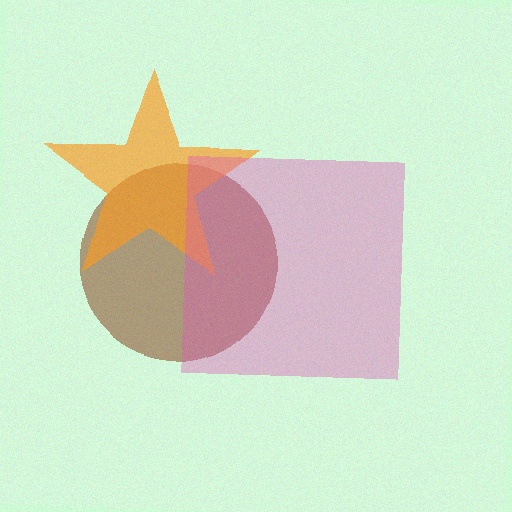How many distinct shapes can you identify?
There are 3 distinct shapes: a brown circle, an orange star, a pink square.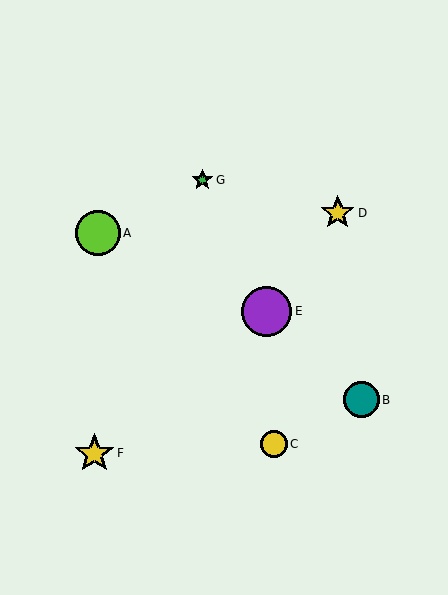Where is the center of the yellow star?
The center of the yellow star is at (338, 213).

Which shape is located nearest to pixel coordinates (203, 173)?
The green star (labeled G) at (202, 180) is nearest to that location.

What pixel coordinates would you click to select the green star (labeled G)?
Click at (202, 180) to select the green star G.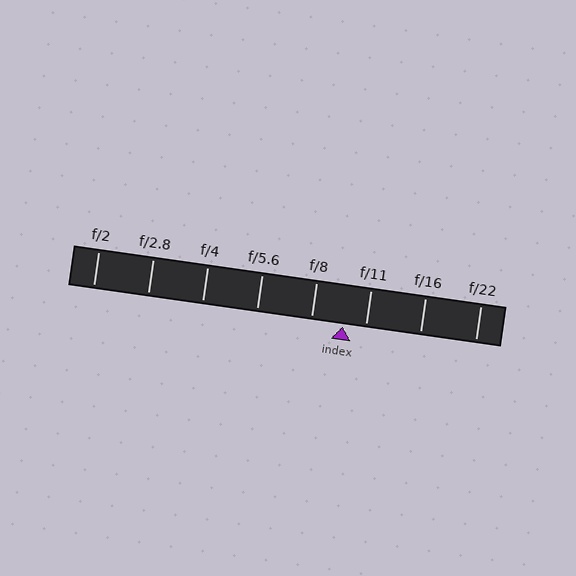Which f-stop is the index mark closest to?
The index mark is closest to f/11.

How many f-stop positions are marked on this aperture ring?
There are 8 f-stop positions marked.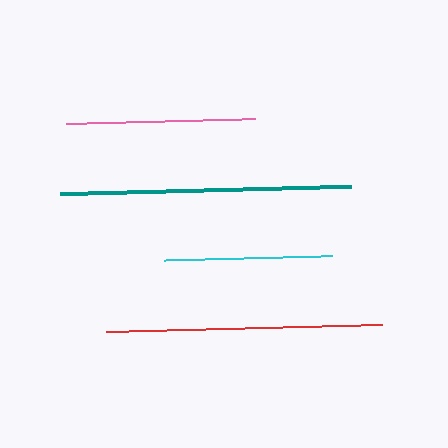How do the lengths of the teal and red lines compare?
The teal and red lines are approximately the same length.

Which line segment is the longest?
The teal line is the longest at approximately 291 pixels.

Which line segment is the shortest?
The cyan line is the shortest at approximately 168 pixels.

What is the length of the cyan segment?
The cyan segment is approximately 168 pixels long.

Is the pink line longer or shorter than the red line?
The red line is longer than the pink line.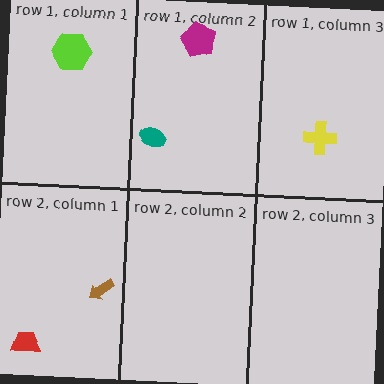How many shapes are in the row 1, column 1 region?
1.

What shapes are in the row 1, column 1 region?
The lime hexagon.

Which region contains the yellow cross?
The row 1, column 3 region.